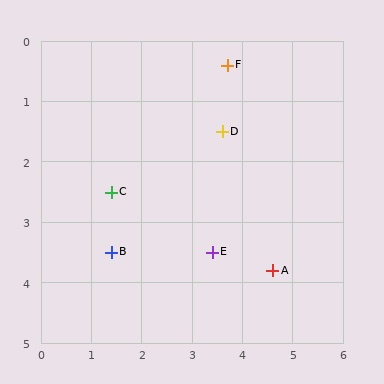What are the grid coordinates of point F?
Point F is at approximately (3.7, 0.4).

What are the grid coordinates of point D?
Point D is at approximately (3.6, 1.5).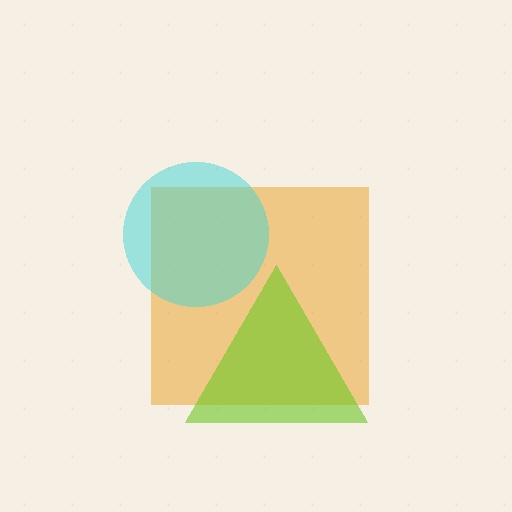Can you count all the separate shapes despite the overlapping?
Yes, there are 3 separate shapes.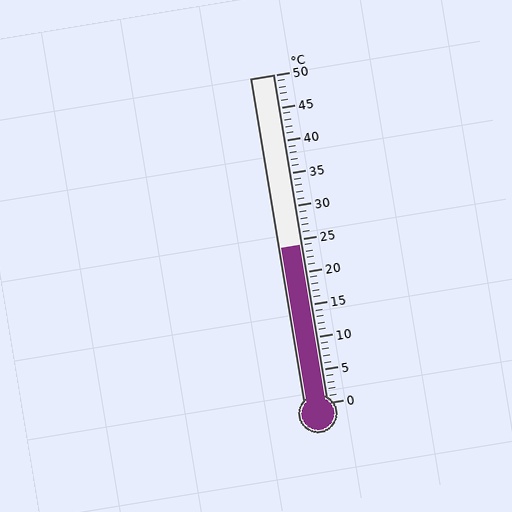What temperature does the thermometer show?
The thermometer shows approximately 24°C.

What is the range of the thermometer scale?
The thermometer scale ranges from 0°C to 50°C.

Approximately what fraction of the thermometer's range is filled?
The thermometer is filled to approximately 50% of its range.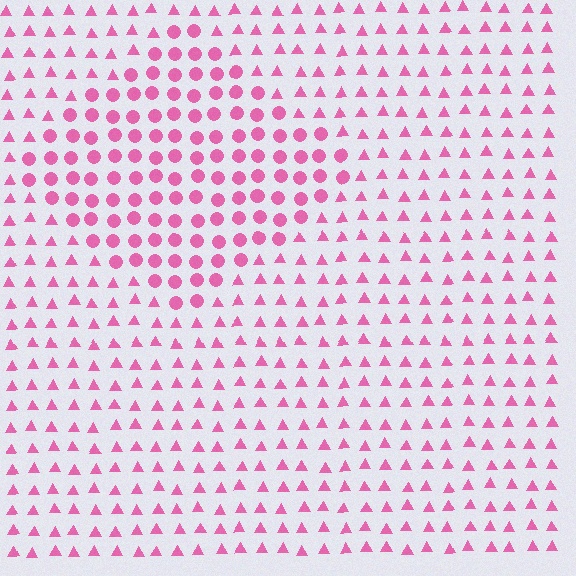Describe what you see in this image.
The image is filled with small pink elements arranged in a uniform grid. A diamond-shaped region contains circles, while the surrounding area contains triangles. The boundary is defined purely by the change in element shape.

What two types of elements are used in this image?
The image uses circles inside the diamond region and triangles outside it.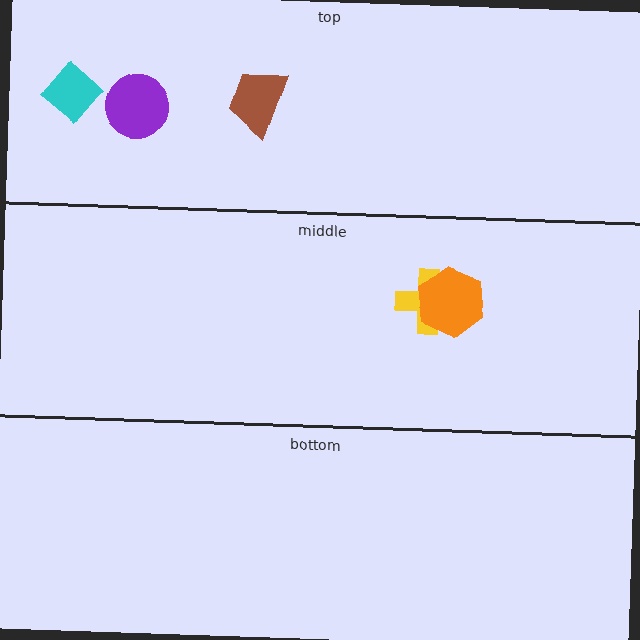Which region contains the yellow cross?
The middle region.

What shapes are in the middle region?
The yellow cross, the orange hexagon.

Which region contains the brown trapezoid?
The top region.